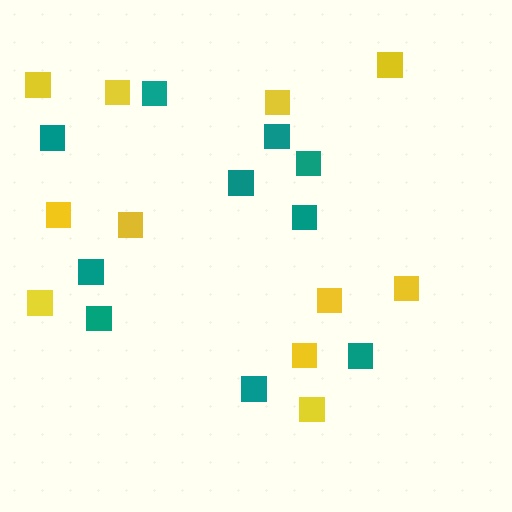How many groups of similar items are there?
There are 2 groups: one group of teal squares (10) and one group of yellow squares (11).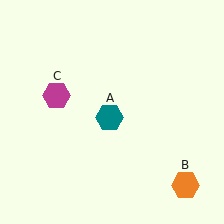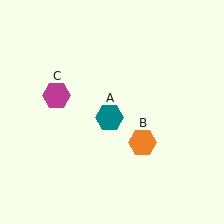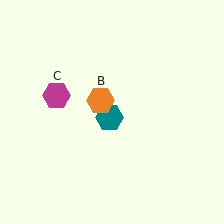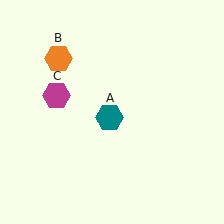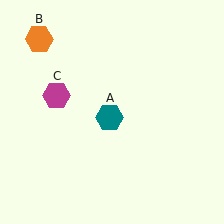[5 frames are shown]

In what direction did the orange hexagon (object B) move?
The orange hexagon (object B) moved up and to the left.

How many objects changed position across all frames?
1 object changed position: orange hexagon (object B).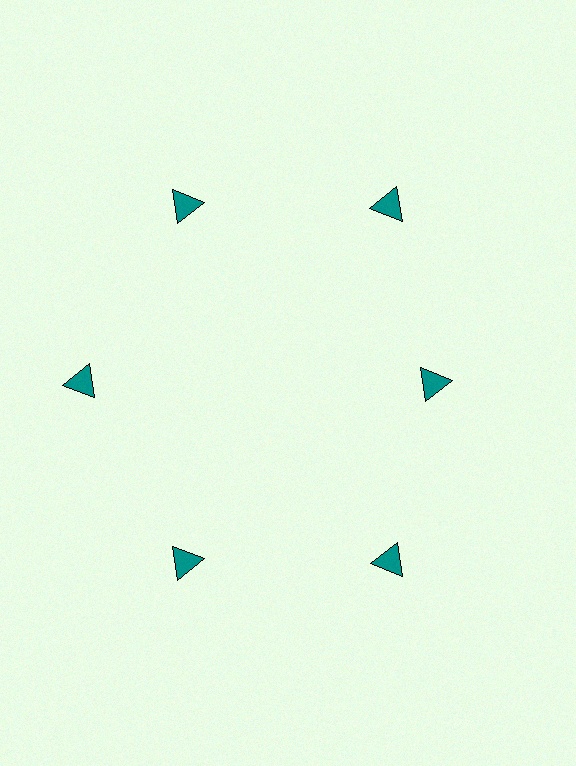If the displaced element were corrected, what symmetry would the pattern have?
It would have 6-fold rotational symmetry — the pattern would map onto itself every 60 degrees.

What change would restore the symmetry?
The symmetry would be restored by moving it outward, back onto the ring so that all 6 triangles sit at equal angles and equal distance from the center.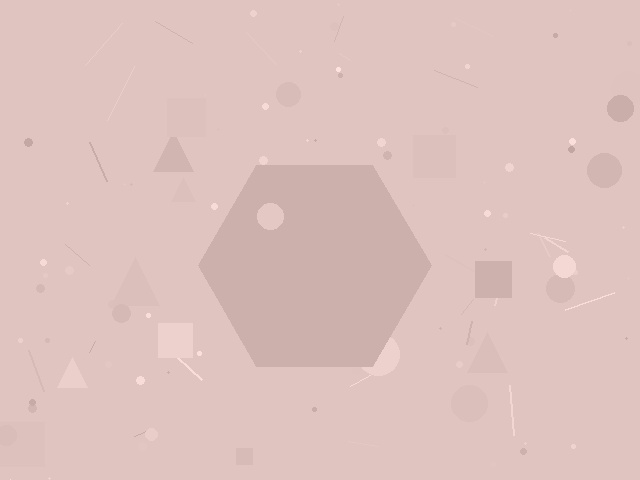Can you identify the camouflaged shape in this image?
The camouflaged shape is a hexagon.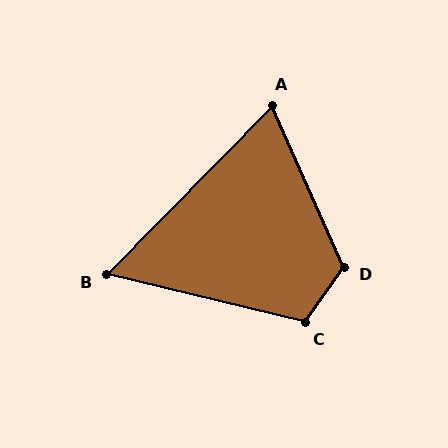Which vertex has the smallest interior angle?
B, at approximately 59 degrees.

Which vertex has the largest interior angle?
D, at approximately 121 degrees.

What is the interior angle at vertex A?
Approximately 68 degrees (acute).